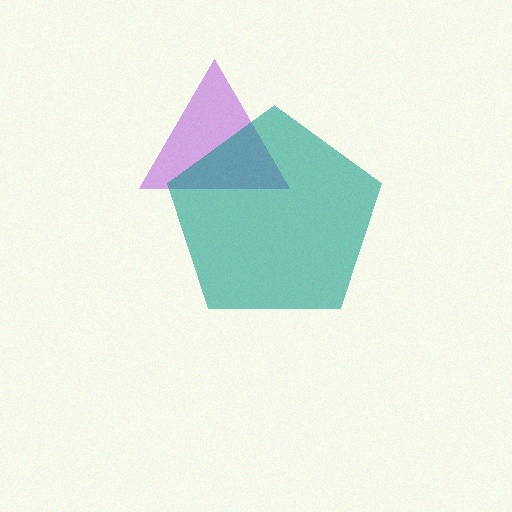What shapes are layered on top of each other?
The layered shapes are: a purple triangle, a teal pentagon.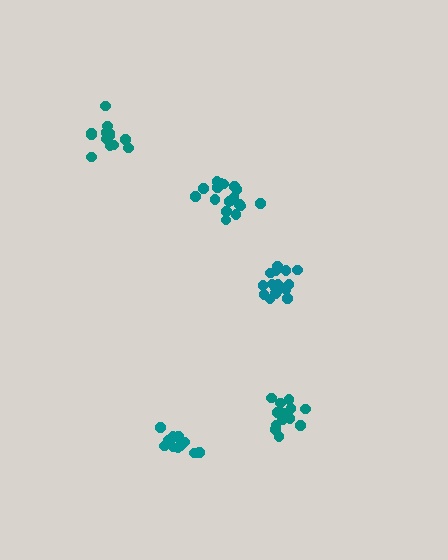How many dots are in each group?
Group 1: 13 dots, Group 2: 15 dots, Group 3: 13 dots, Group 4: 19 dots, Group 5: 18 dots (78 total).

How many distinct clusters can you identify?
There are 5 distinct clusters.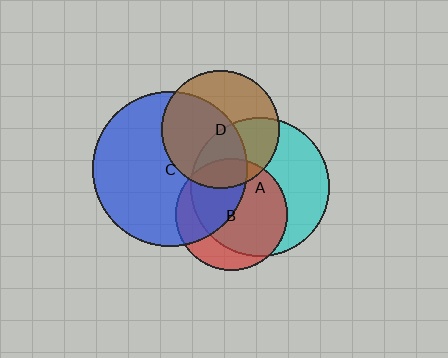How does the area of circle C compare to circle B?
Approximately 1.9 times.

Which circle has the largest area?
Circle C (blue).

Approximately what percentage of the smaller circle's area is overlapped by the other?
Approximately 45%.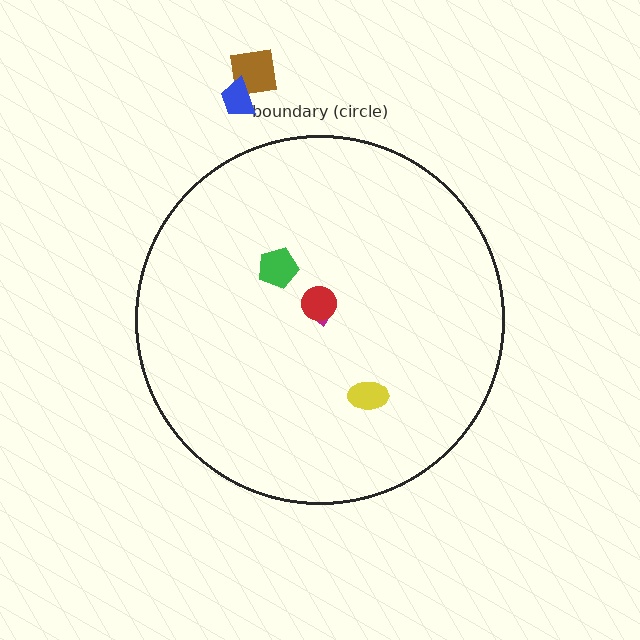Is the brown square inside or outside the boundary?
Outside.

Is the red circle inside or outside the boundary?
Inside.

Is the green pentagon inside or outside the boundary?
Inside.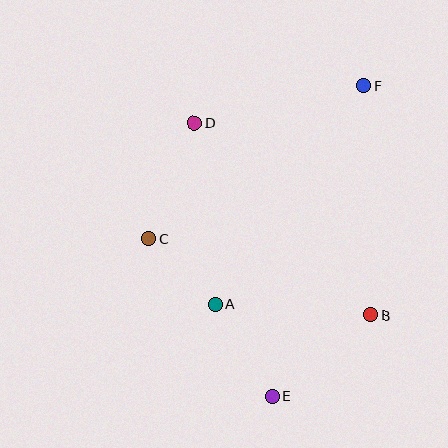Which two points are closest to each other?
Points A and C are closest to each other.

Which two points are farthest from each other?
Points E and F are farthest from each other.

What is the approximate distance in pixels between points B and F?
The distance between B and F is approximately 229 pixels.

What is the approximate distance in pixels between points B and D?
The distance between B and D is approximately 261 pixels.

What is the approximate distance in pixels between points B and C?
The distance between B and C is approximately 234 pixels.